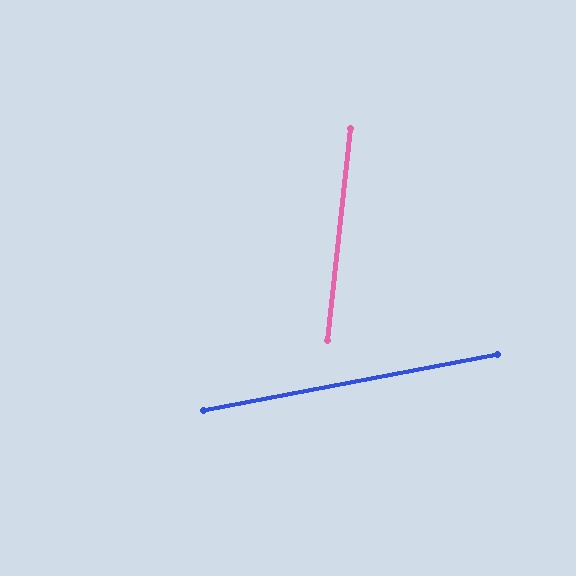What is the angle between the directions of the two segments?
Approximately 73 degrees.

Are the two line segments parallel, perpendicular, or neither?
Neither parallel nor perpendicular — they differ by about 73°.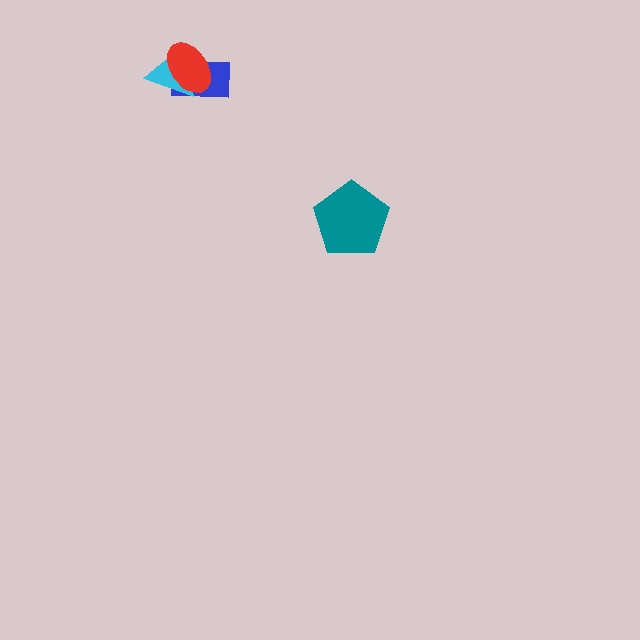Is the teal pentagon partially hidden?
No, no other shape covers it.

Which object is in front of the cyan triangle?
The red ellipse is in front of the cyan triangle.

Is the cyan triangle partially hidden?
Yes, it is partially covered by another shape.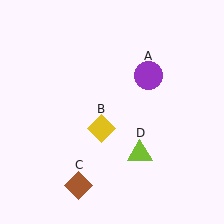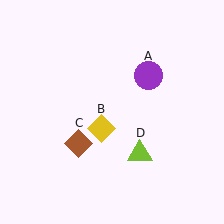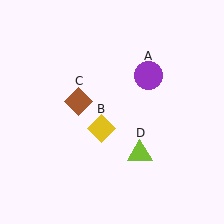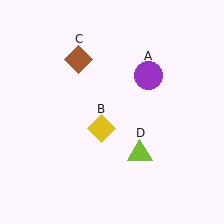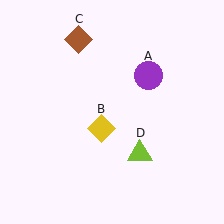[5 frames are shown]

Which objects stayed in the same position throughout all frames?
Purple circle (object A) and yellow diamond (object B) and lime triangle (object D) remained stationary.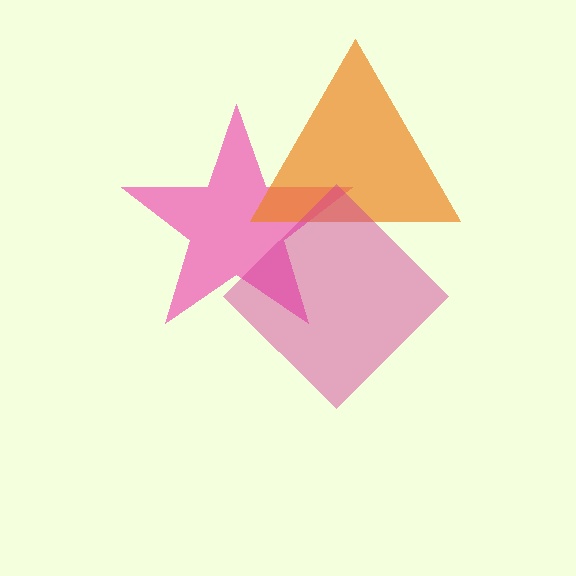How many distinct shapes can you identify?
There are 3 distinct shapes: a pink star, an orange triangle, a magenta diamond.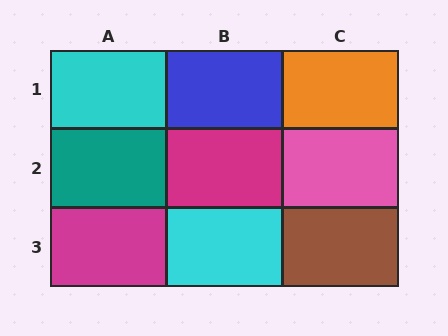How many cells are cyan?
2 cells are cyan.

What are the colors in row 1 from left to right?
Cyan, blue, orange.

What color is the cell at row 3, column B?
Cyan.